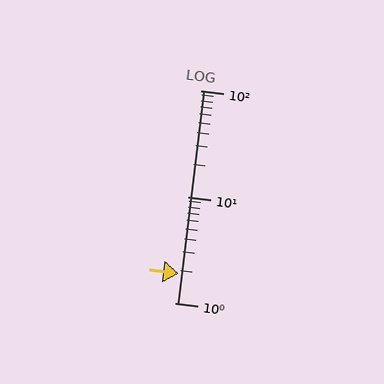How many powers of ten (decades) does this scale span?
The scale spans 2 decades, from 1 to 100.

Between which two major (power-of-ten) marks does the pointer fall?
The pointer is between 1 and 10.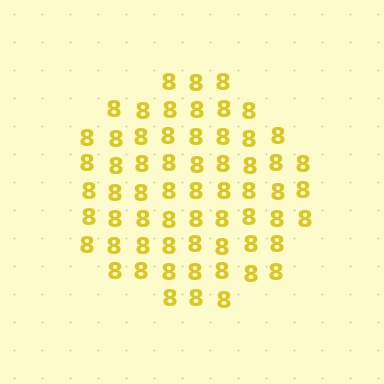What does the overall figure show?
The overall figure shows a circle.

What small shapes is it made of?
It is made of small digit 8's.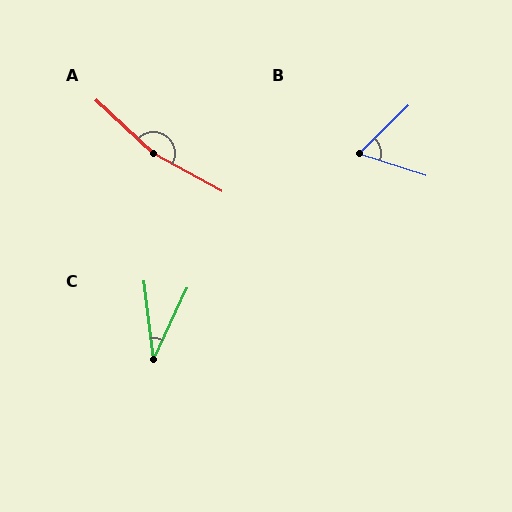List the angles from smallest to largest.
C (32°), B (63°), A (165°).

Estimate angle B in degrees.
Approximately 63 degrees.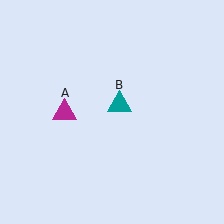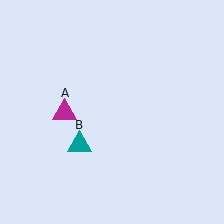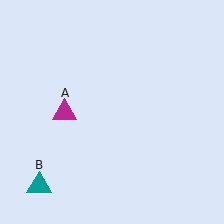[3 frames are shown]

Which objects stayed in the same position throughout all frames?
Magenta triangle (object A) remained stationary.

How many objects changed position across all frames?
1 object changed position: teal triangle (object B).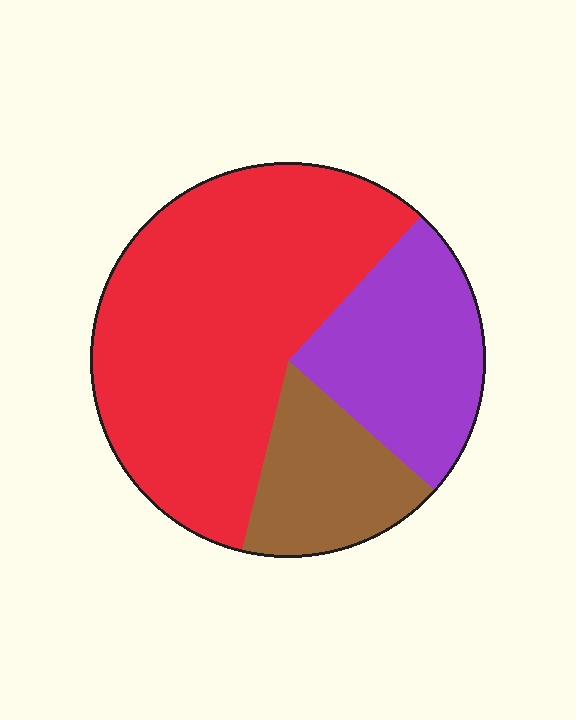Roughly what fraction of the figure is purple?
Purple takes up about one quarter (1/4) of the figure.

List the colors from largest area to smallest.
From largest to smallest: red, purple, brown.